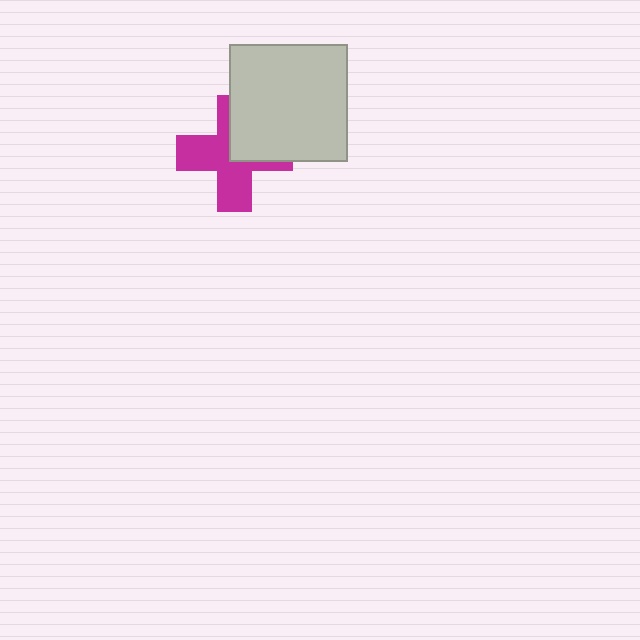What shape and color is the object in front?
The object in front is a light gray square.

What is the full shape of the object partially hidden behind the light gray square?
The partially hidden object is a magenta cross.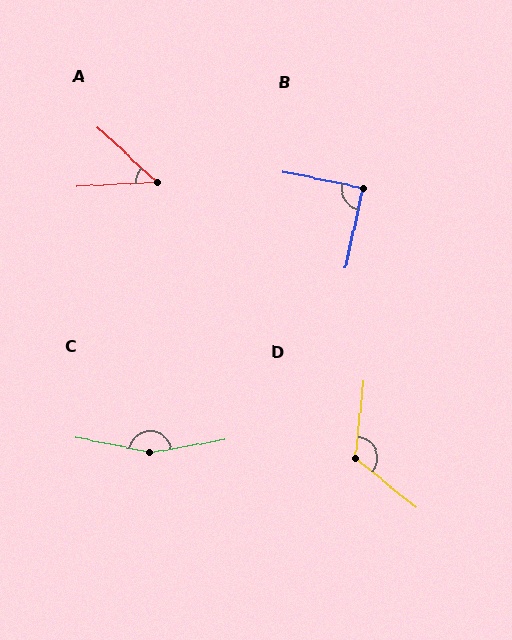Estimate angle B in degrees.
Approximately 89 degrees.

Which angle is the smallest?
A, at approximately 46 degrees.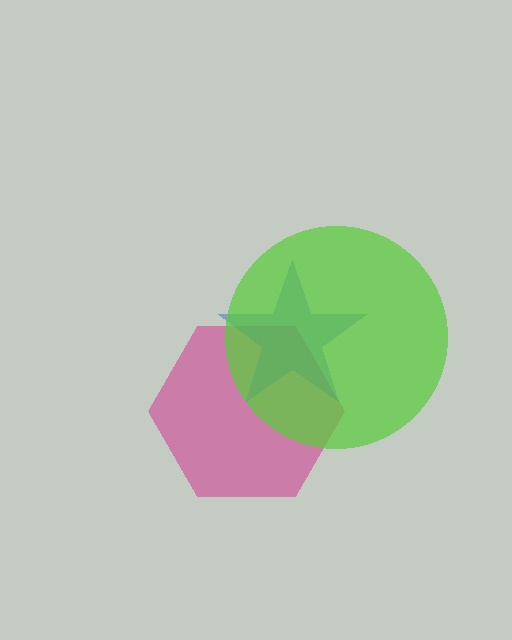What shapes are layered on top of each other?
The layered shapes are: a magenta hexagon, a blue star, a lime circle.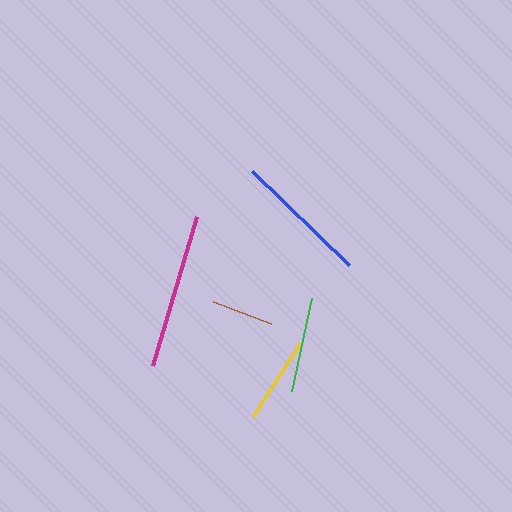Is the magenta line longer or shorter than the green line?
The magenta line is longer than the green line.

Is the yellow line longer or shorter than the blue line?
The blue line is longer than the yellow line.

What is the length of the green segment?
The green segment is approximately 95 pixels long.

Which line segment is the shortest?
The brown line is the shortest at approximately 62 pixels.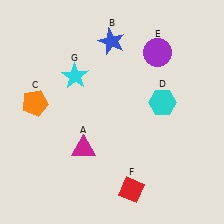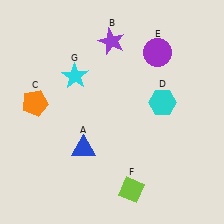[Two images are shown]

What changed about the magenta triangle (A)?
In Image 1, A is magenta. In Image 2, it changed to blue.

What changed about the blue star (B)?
In Image 1, B is blue. In Image 2, it changed to purple.